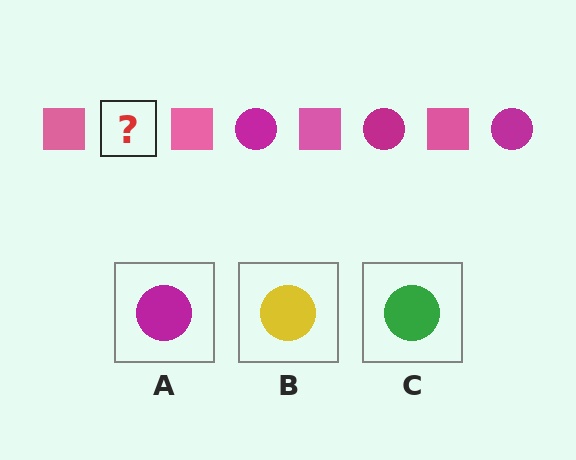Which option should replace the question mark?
Option A.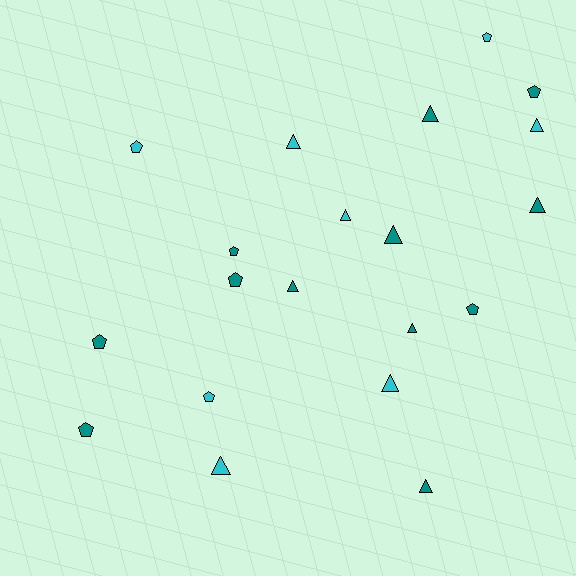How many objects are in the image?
There are 20 objects.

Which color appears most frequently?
Teal, with 12 objects.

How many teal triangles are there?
There are 6 teal triangles.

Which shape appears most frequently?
Triangle, with 11 objects.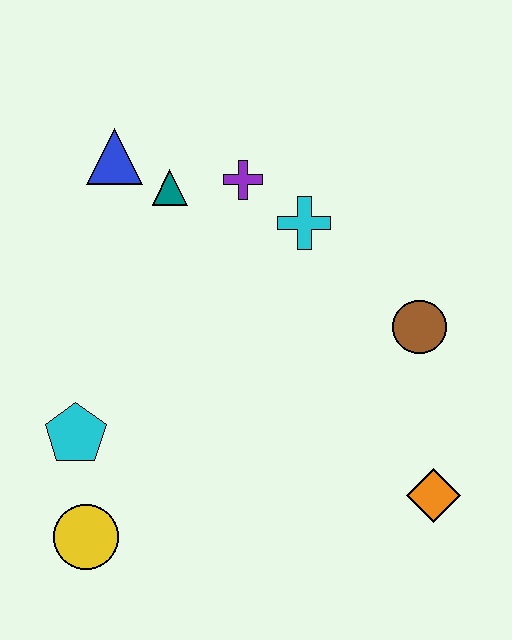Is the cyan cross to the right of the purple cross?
Yes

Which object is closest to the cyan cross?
The purple cross is closest to the cyan cross.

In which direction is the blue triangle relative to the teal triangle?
The blue triangle is to the left of the teal triangle.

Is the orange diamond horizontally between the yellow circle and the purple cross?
No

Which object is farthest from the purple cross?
The yellow circle is farthest from the purple cross.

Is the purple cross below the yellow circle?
No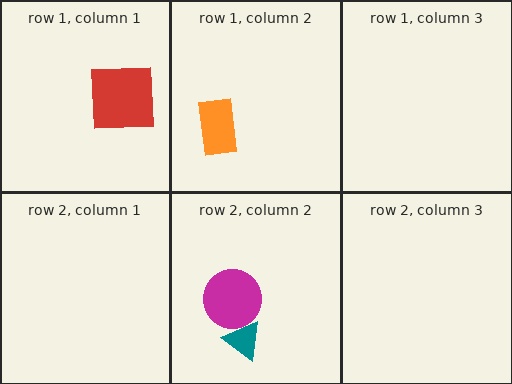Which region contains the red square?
The row 1, column 1 region.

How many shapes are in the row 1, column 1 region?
1.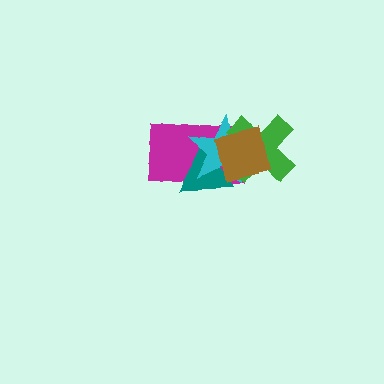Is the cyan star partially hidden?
Yes, it is partially covered by another shape.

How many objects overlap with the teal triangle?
3 objects overlap with the teal triangle.